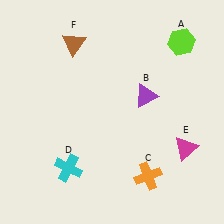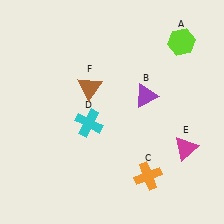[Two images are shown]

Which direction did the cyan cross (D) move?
The cyan cross (D) moved up.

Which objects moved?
The objects that moved are: the cyan cross (D), the brown triangle (F).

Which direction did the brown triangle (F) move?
The brown triangle (F) moved down.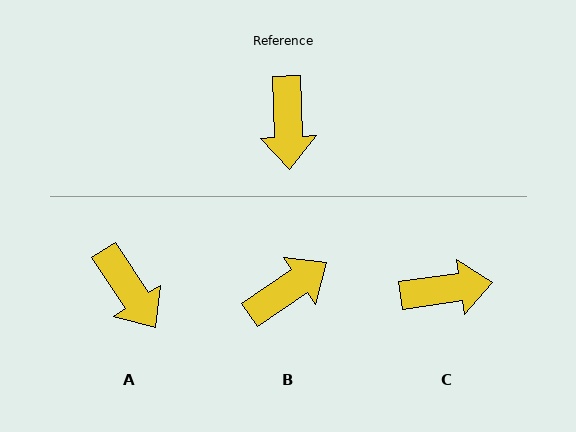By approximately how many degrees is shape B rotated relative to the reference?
Approximately 122 degrees counter-clockwise.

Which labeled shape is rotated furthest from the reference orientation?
B, about 122 degrees away.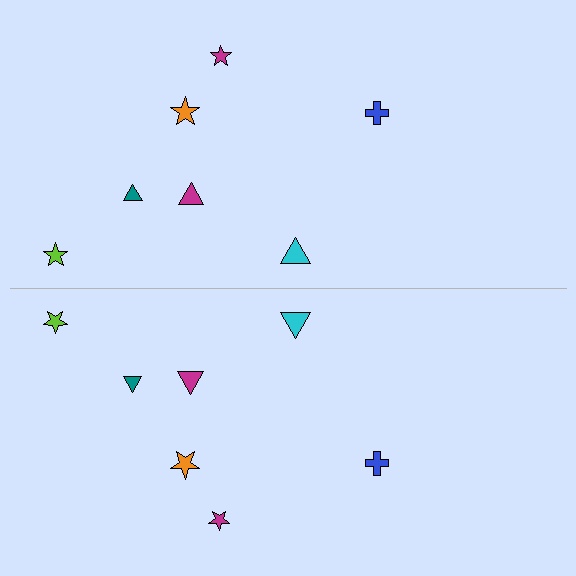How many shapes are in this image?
There are 14 shapes in this image.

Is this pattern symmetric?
Yes, this pattern has bilateral (reflection) symmetry.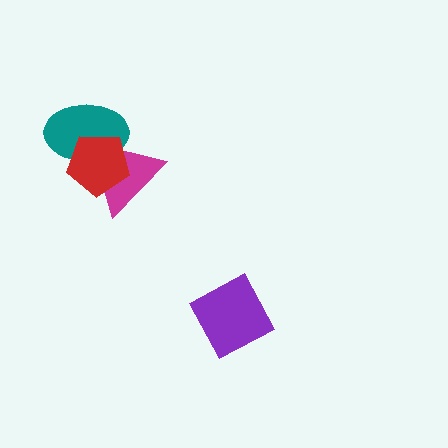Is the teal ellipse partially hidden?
Yes, it is partially covered by another shape.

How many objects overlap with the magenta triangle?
2 objects overlap with the magenta triangle.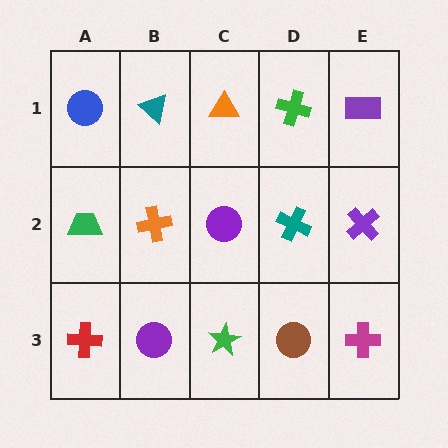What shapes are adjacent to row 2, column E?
A purple rectangle (row 1, column E), a magenta cross (row 3, column E), a teal cross (row 2, column D).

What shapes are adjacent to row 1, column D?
A teal cross (row 2, column D), an orange triangle (row 1, column C), a purple rectangle (row 1, column E).